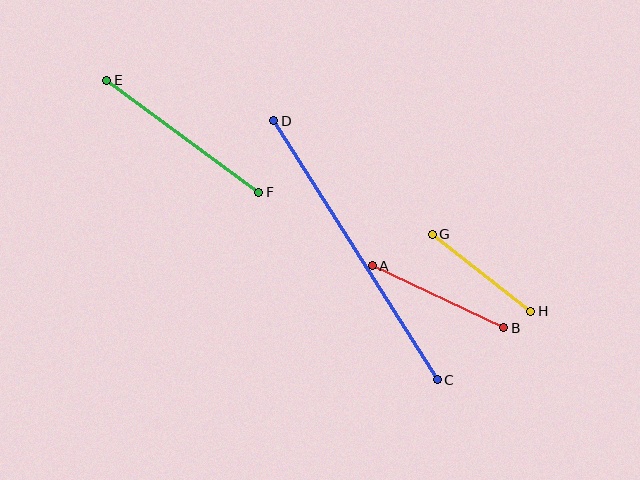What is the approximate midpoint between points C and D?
The midpoint is at approximately (356, 250) pixels.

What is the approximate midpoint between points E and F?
The midpoint is at approximately (183, 136) pixels.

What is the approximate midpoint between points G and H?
The midpoint is at approximately (481, 273) pixels.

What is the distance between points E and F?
The distance is approximately 189 pixels.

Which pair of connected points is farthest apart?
Points C and D are farthest apart.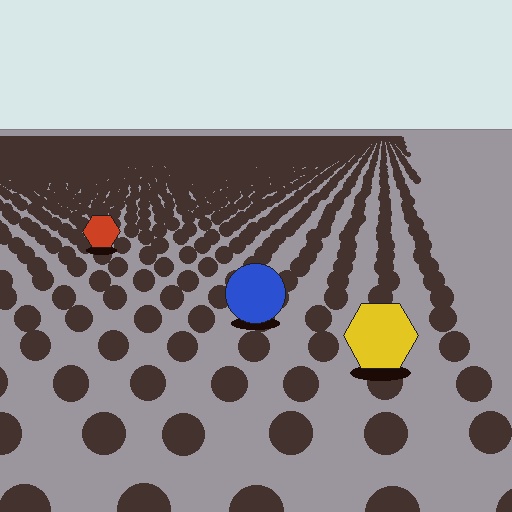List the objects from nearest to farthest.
From nearest to farthest: the yellow hexagon, the blue circle, the red hexagon.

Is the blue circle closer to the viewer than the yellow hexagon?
No. The yellow hexagon is closer — you can tell from the texture gradient: the ground texture is coarser near it.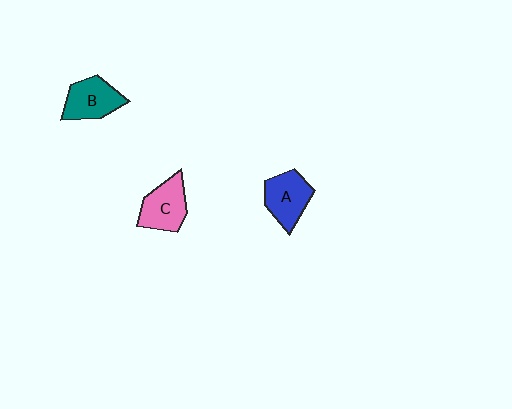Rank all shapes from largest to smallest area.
From largest to smallest: A (blue), C (pink), B (teal).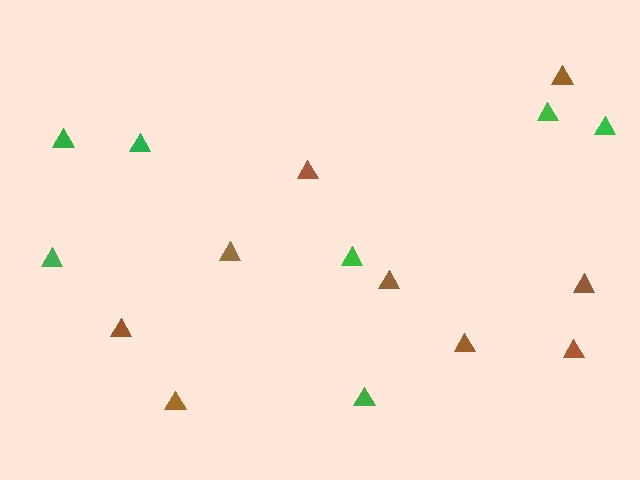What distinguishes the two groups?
There are 2 groups: one group of brown triangles (9) and one group of green triangles (7).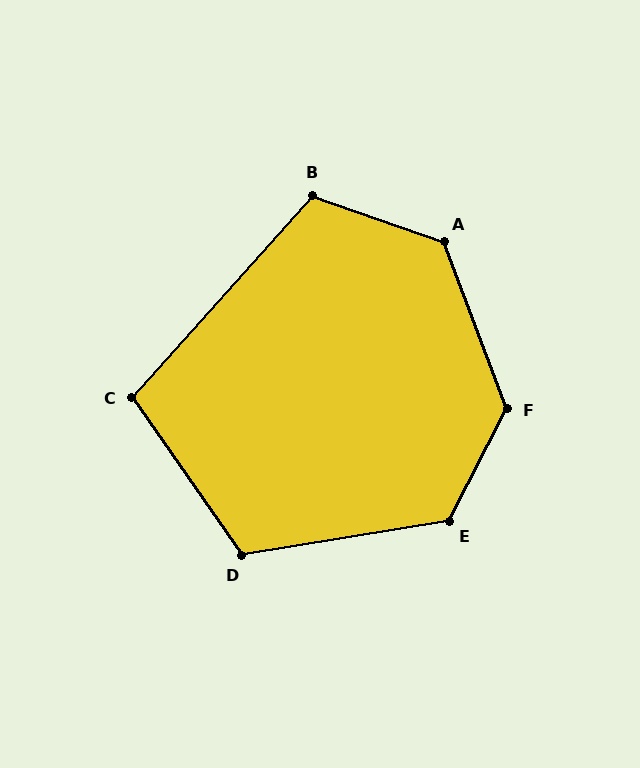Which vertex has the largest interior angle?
F, at approximately 132 degrees.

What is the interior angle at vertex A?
Approximately 130 degrees (obtuse).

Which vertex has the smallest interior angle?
C, at approximately 103 degrees.